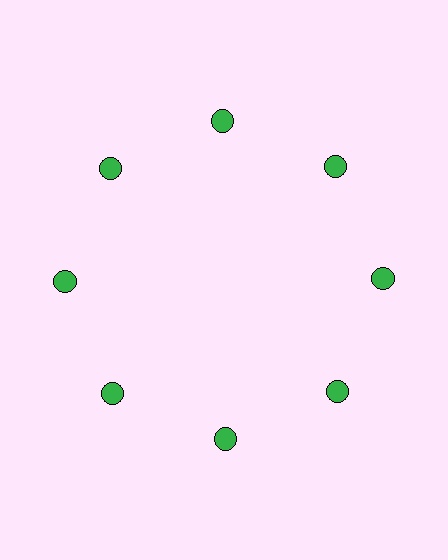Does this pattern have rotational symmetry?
Yes, this pattern has 8-fold rotational symmetry. It looks the same after rotating 45 degrees around the center.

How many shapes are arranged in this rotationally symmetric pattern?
There are 8 shapes, arranged in 8 groups of 1.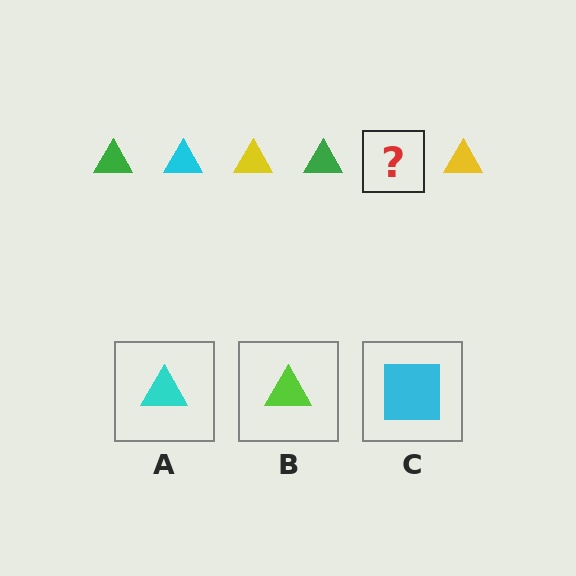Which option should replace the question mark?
Option A.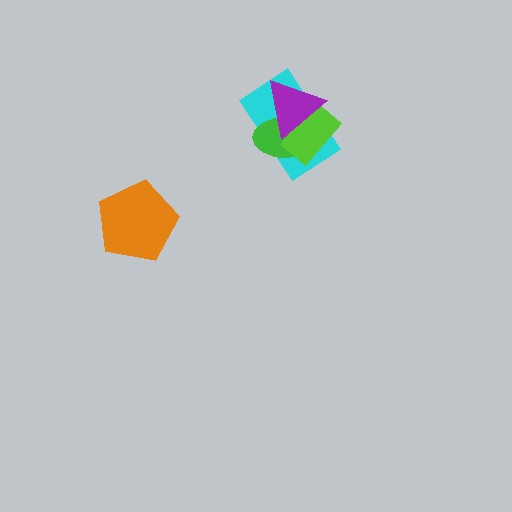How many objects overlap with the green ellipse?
3 objects overlap with the green ellipse.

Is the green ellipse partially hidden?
Yes, it is partially covered by another shape.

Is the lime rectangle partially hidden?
Yes, it is partially covered by another shape.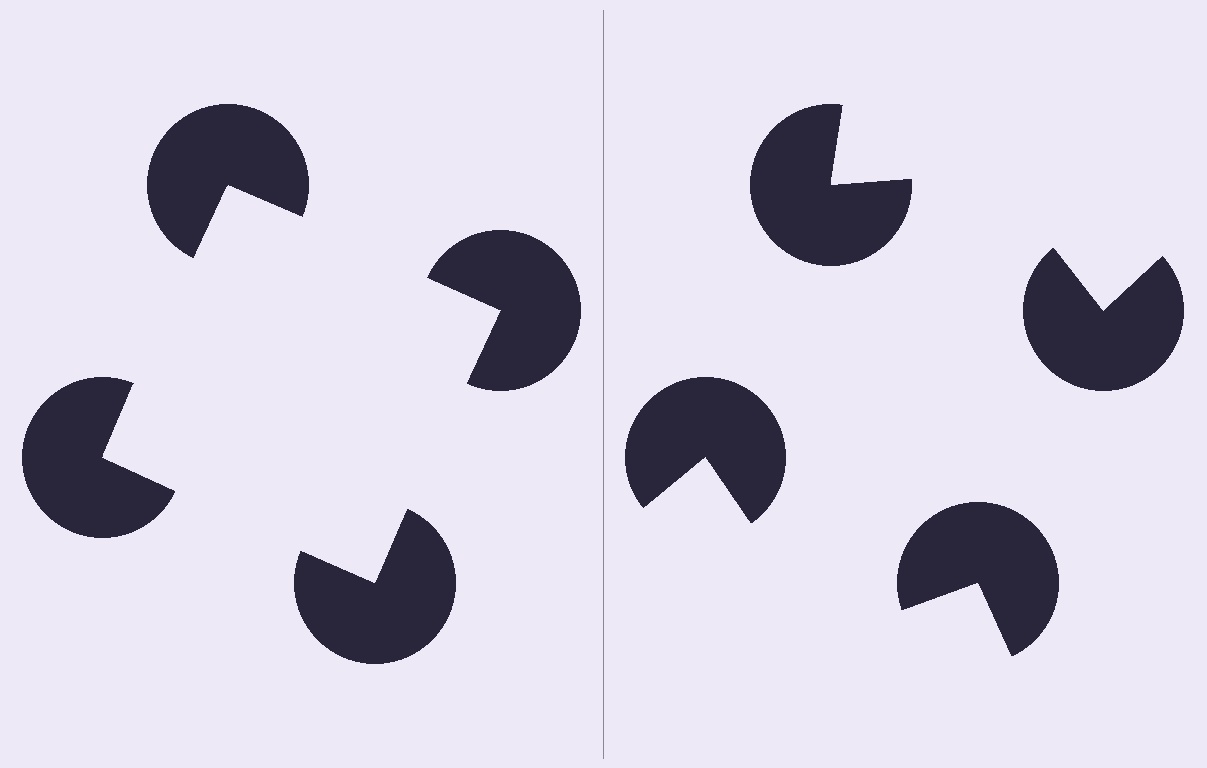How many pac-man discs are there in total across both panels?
8 — 4 on each side.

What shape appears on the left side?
An illusory square.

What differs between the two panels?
The pac-man discs are positioned identically on both sides; only the wedge orientations differ. On the left they align to a square; on the right they are misaligned.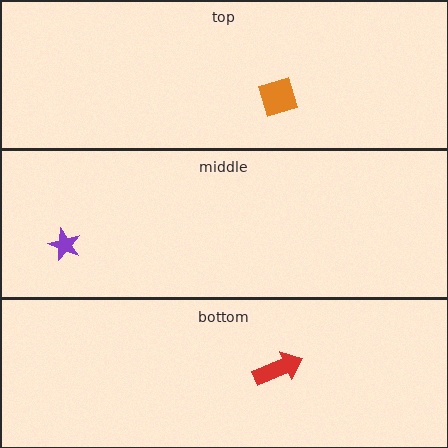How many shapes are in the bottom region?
1.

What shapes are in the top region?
The orange diamond.